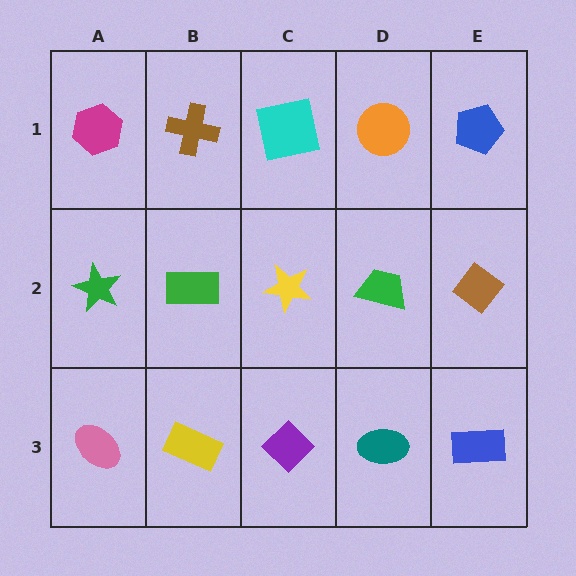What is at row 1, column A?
A magenta hexagon.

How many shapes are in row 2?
5 shapes.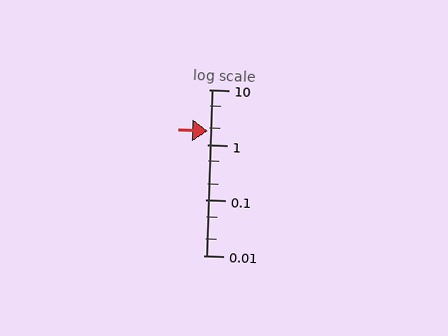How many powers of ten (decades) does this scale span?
The scale spans 3 decades, from 0.01 to 10.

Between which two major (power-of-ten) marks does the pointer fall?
The pointer is between 1 and 10.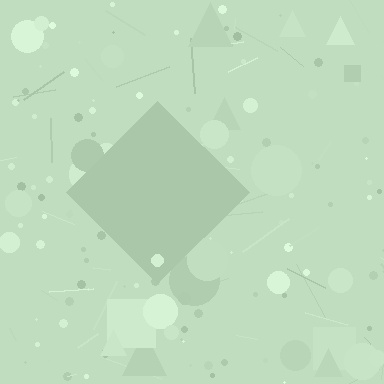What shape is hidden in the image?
A diamond is hidden in the image.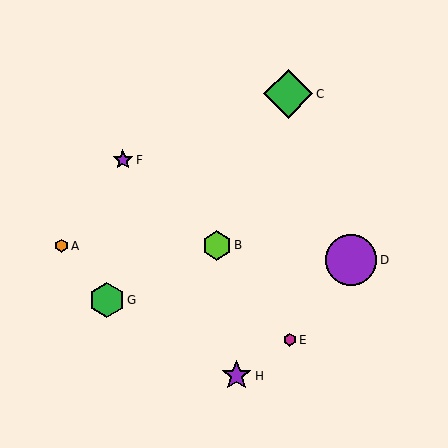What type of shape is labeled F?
Shape F is a purple star.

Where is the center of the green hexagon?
The center of the green hexagon is at (107, 300).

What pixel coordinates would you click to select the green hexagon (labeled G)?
Click at (107, 300) to select the green hexagon G.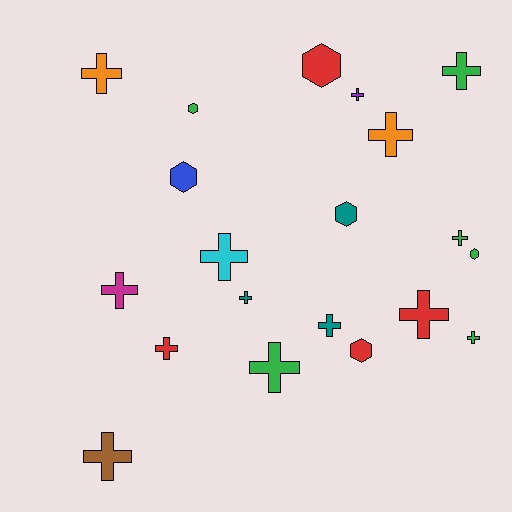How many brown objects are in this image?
There is 1 brown object.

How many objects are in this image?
There are 20 objects.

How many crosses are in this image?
There are 14 crosses.